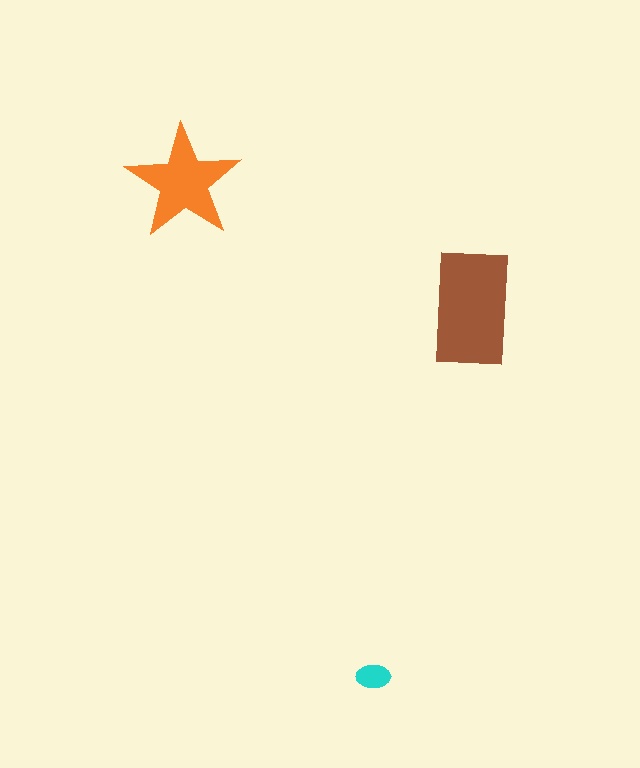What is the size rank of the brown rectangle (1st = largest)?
1st.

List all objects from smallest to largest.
The cyan ellipse, the orange star, the brown rectangle.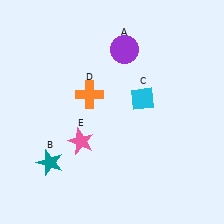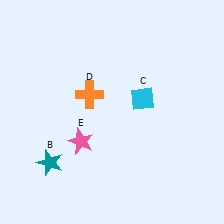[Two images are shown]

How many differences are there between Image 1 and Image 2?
There is 1 difference between the two images.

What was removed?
The purple circle (A) was removed in Image 2.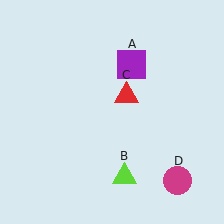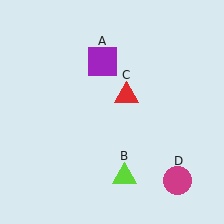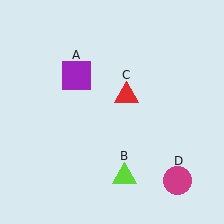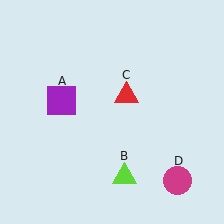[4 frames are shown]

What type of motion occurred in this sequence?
The purple square (object A) rotated counterclockwise around the center of the scene.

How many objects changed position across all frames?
1 object changed position: purple square (object A).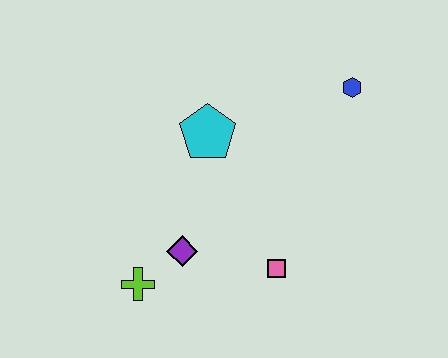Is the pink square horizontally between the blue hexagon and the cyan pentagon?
Yes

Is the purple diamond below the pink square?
No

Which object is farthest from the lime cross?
The blue hexagon is farthest from the lime cross.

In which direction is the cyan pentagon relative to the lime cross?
The cyan pentagon is above the lime cross.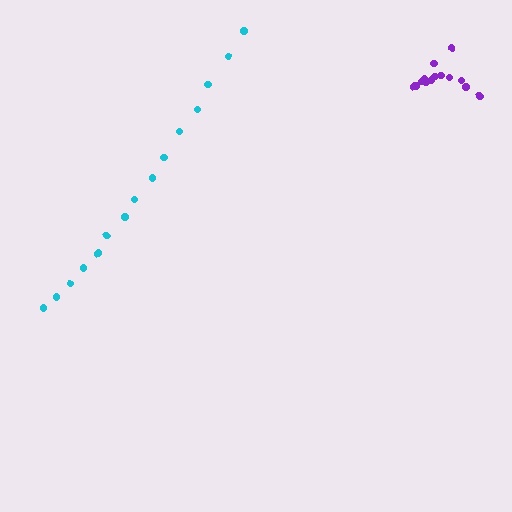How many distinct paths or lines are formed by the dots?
There are 2 distinct paths.